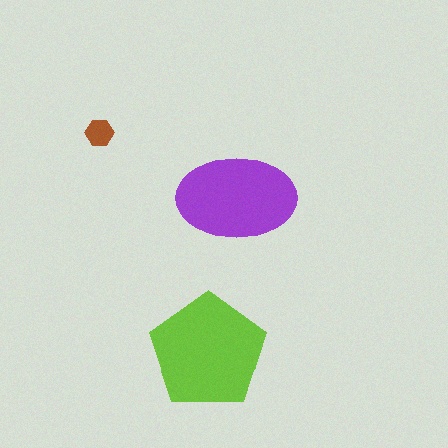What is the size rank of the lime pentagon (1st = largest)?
1st.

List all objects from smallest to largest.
The brown hexagon, the purple ellipse, the lime pentagon.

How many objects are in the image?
There are 3 objects in the image.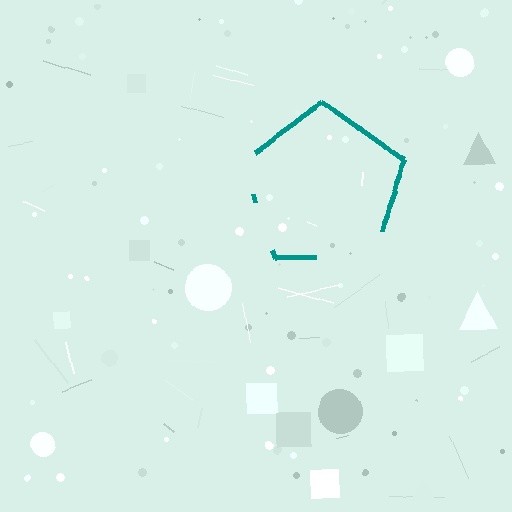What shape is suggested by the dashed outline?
The dashed outline suggests a pentagon.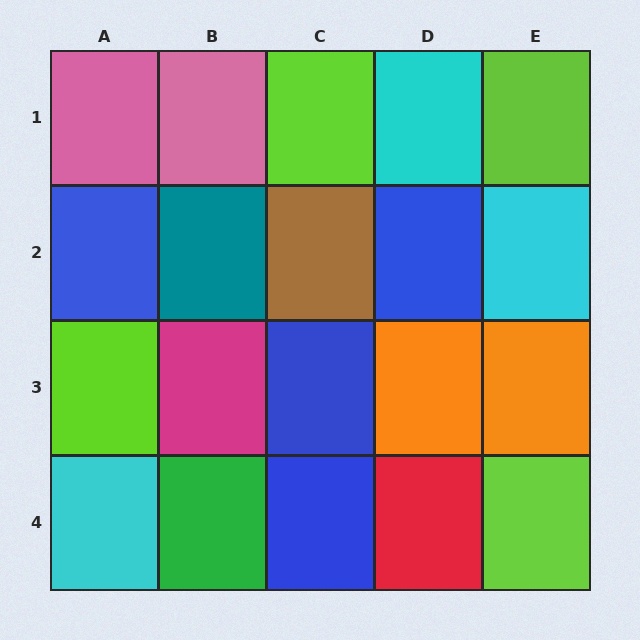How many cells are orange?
2 cells are orange.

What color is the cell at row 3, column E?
Orange.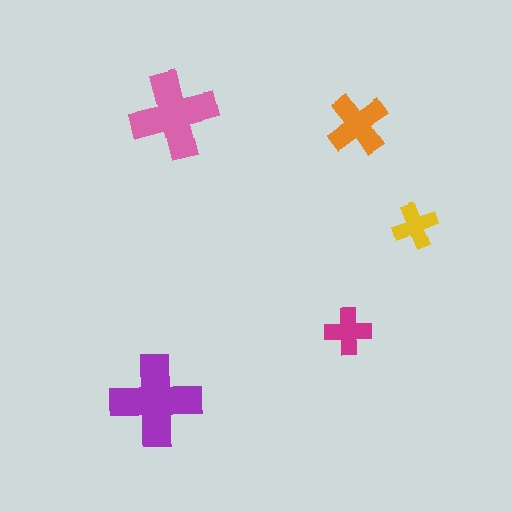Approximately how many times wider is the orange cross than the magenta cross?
About 1.5 times wider.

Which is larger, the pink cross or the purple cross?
The purple one.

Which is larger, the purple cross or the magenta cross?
The purple one.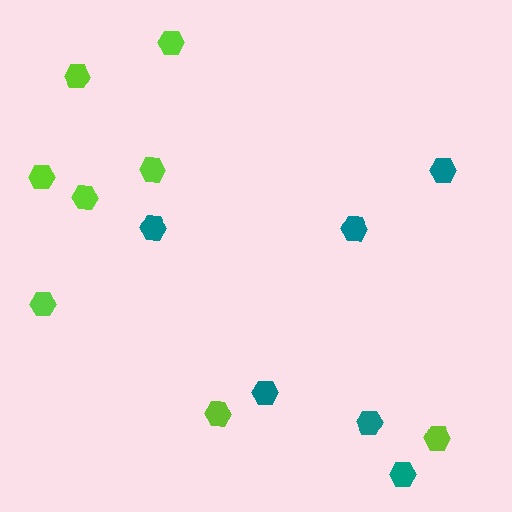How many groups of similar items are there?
There are 2 groups: one group of teal hexagons (6) and one group of lime hexagons (8).